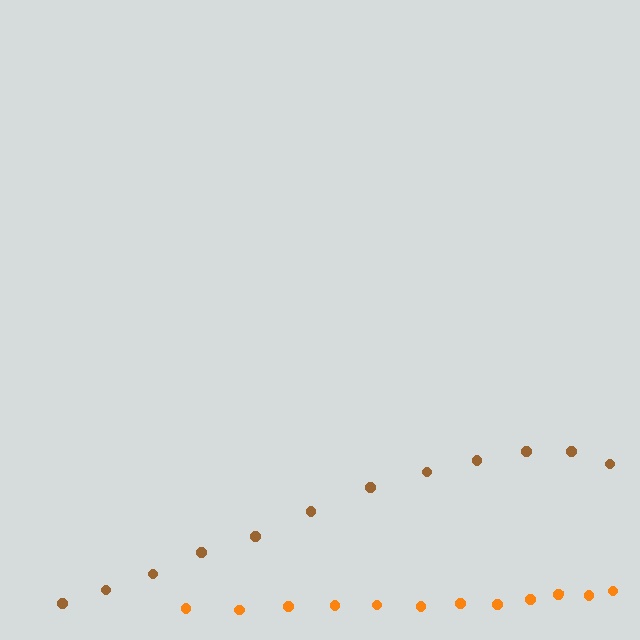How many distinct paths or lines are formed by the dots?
There are 2 distinct paths.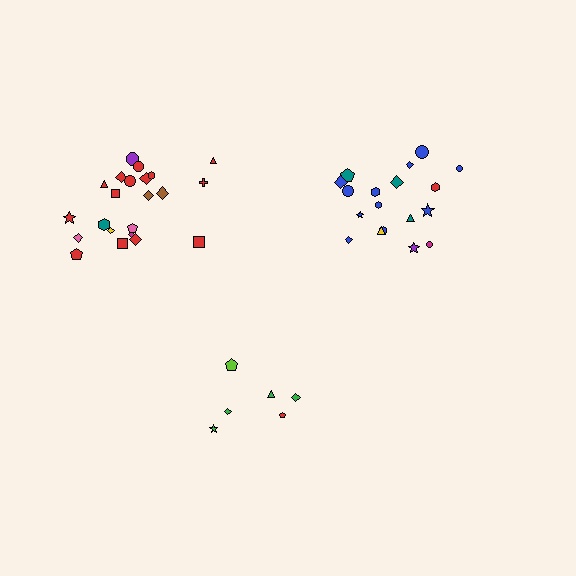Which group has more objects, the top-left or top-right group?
The top-left group.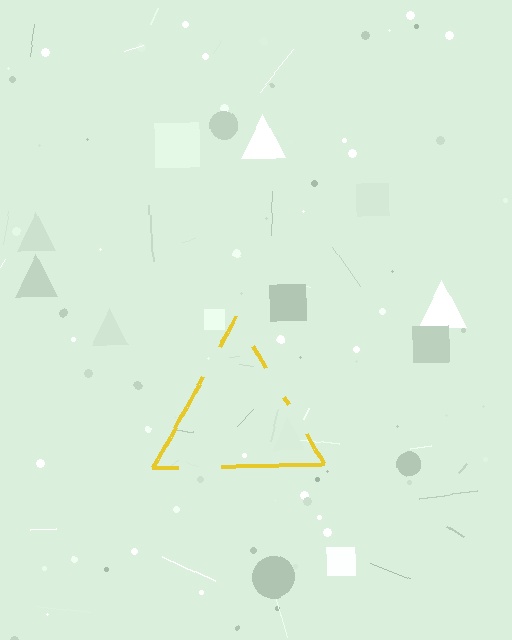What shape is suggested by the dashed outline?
The dashed outline suggests a triangle.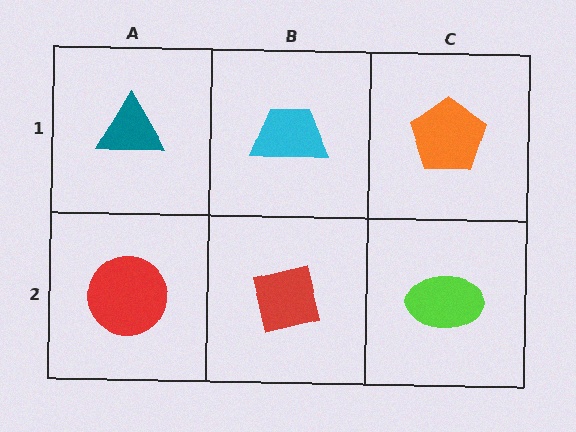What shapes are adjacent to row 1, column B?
A red square (row 2, column B), a teal triangle (row 1, column A), an orange pentagon (row 1, column C).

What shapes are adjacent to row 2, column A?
A teal triangle (row 1, column A), a red square (row 2, column B).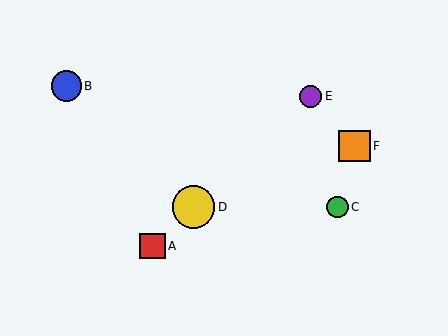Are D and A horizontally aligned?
No, D is at y≈207 and A is at y≈246.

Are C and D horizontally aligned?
Yes, both are at y≈207.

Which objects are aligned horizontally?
Objects C, D are aligned horizontally.